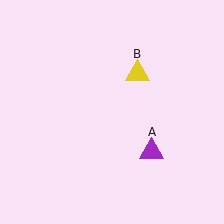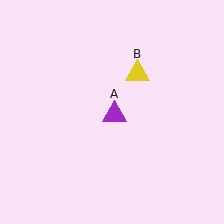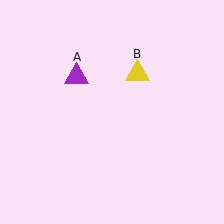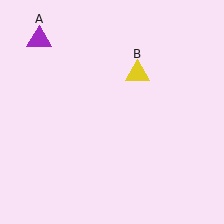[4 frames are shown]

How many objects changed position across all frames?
1 object changed position: purple triangle (object A).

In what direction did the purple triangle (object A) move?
The purple triangle (object A) moved up and to the left.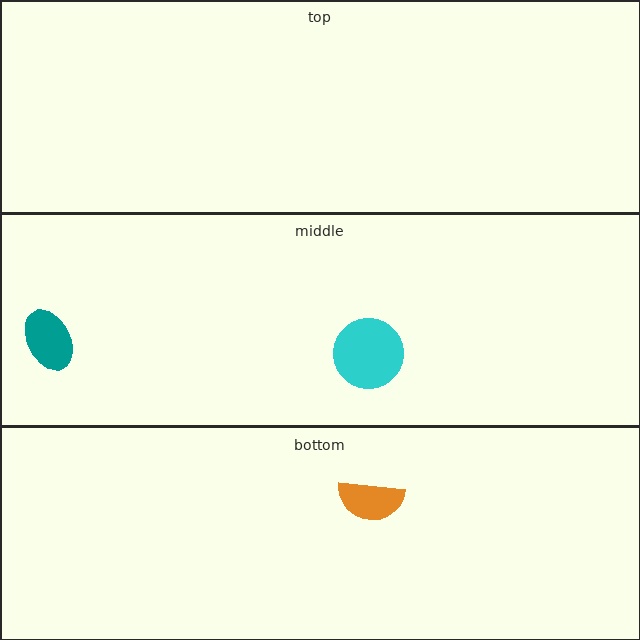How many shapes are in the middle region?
2.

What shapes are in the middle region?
The cyan circle, the teal ellipse.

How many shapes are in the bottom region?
1.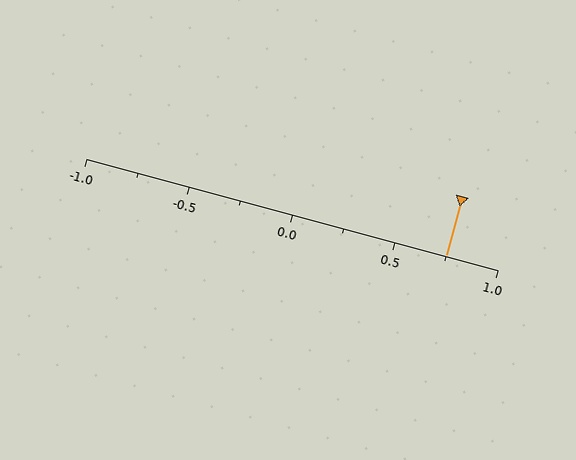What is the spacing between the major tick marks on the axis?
The major ticks are spaced 0.5 apart.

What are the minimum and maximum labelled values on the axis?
The axis runs from -1.0 to 1.0.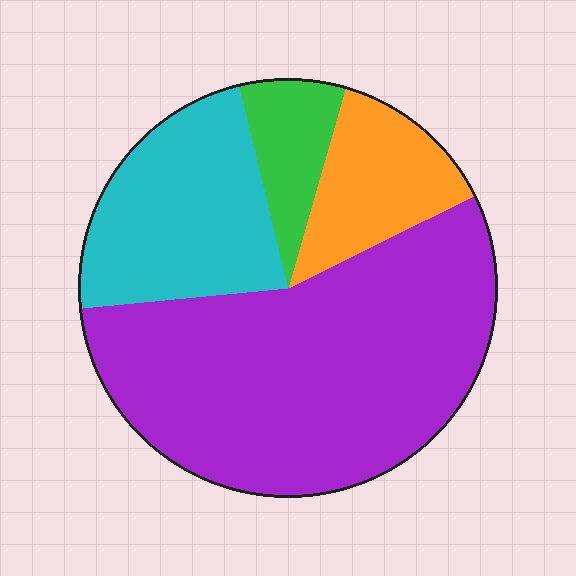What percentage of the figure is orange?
Orange covers 13% of the figure.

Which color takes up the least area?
Green, at roughly 10%.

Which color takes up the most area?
Purple, at roughly 55%.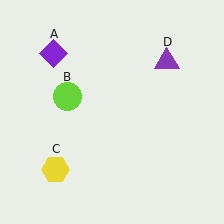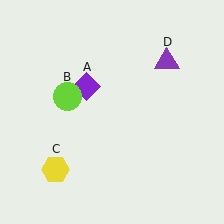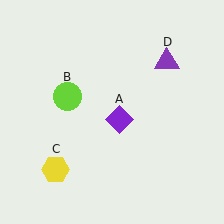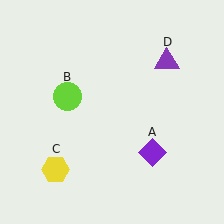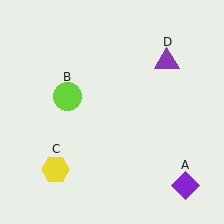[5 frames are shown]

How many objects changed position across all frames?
1 object changed position: purple diamond (object A).